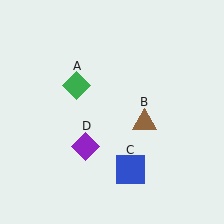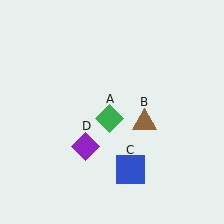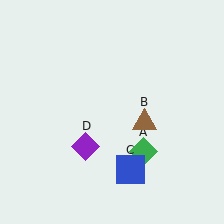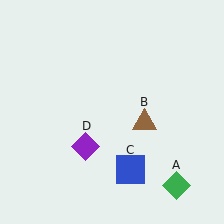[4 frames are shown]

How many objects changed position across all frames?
1 object changed position: green diamond (object A).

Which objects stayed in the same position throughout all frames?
Brown triangle (object B) and blue square (object C) and purple diamond (object D) remained stationary.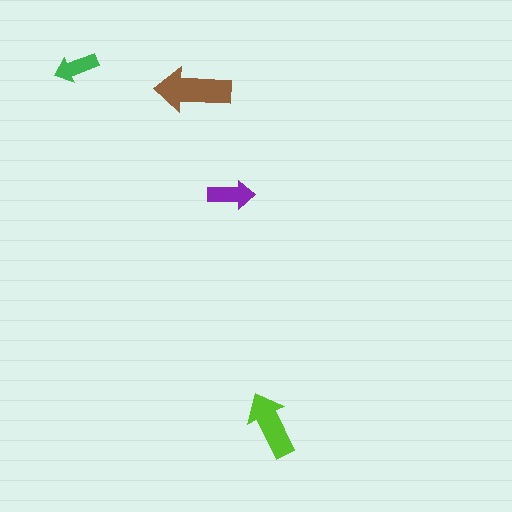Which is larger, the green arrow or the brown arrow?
The brown one.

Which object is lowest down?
The lime arrow is bottommost.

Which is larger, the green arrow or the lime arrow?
The lime one.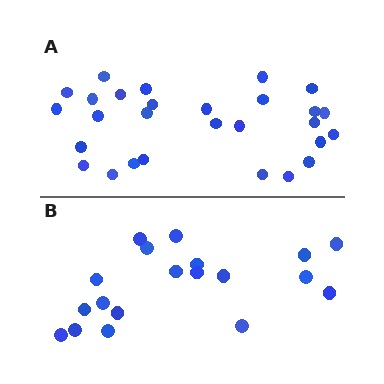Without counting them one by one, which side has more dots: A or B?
Region A (the top region) has more dots.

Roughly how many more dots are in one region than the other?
Region A has roughly 8 or so more dots than region B.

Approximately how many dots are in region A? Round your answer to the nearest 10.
About 30 dots. (The exact count is 28, which rounds to 30.)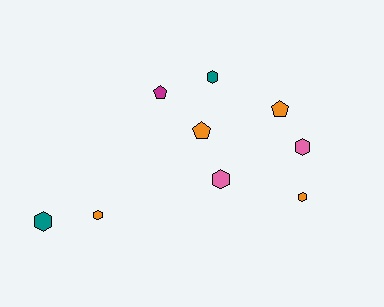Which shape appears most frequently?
Hexagon, with 6 objects.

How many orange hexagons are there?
There are 2 orange hexagons.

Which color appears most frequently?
Orange, with 4 objects.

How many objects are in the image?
There are 9 objects.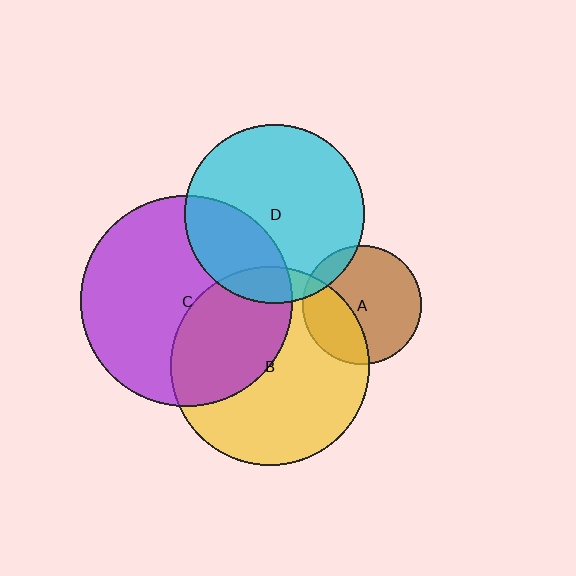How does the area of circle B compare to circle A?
Approximately 2.8 times.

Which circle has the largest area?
Circle C (purple).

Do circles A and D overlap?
Yes.